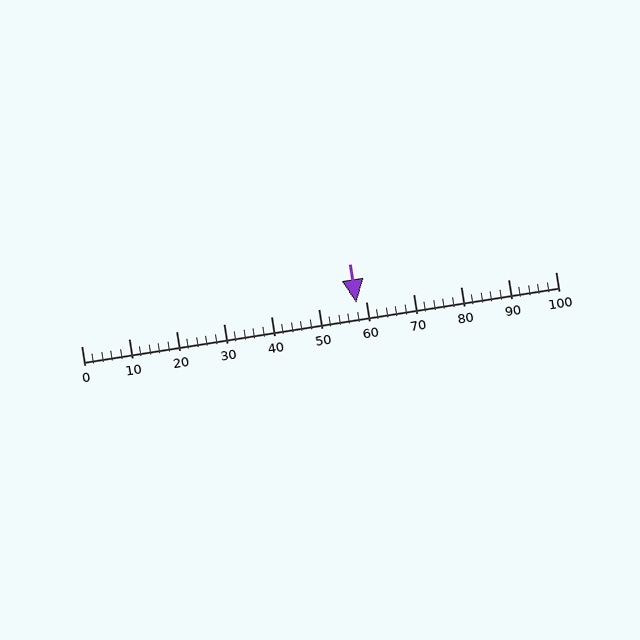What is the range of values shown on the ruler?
The ruler shows values from 0 to 100.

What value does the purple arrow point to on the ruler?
The purple arrow points to approximately 58.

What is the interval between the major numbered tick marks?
The major tick marks are spaced 10 units apart.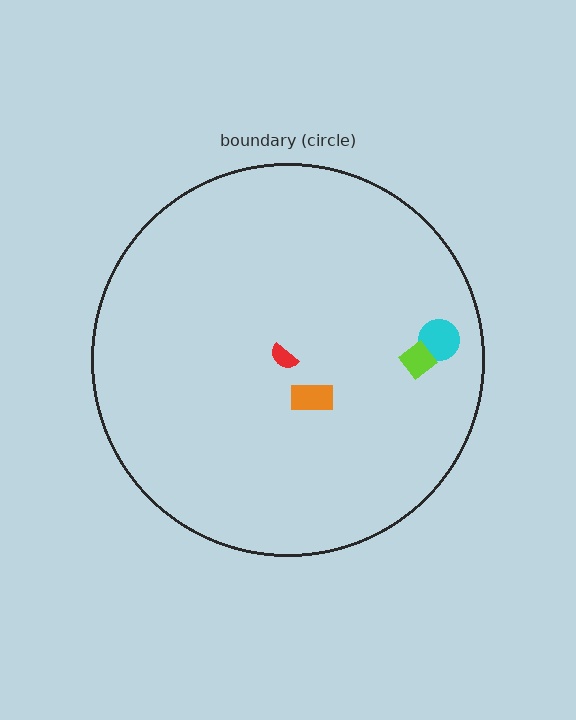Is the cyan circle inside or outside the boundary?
Inside.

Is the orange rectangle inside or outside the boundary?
Inside.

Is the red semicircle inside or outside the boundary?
Inside.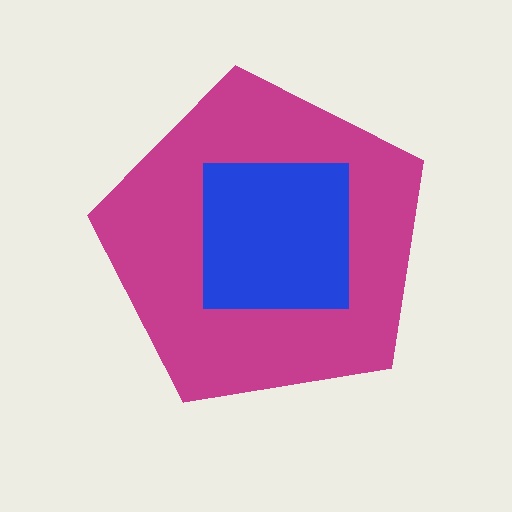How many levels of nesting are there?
2.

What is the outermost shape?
The magenta pentagon.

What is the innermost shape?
The blue square.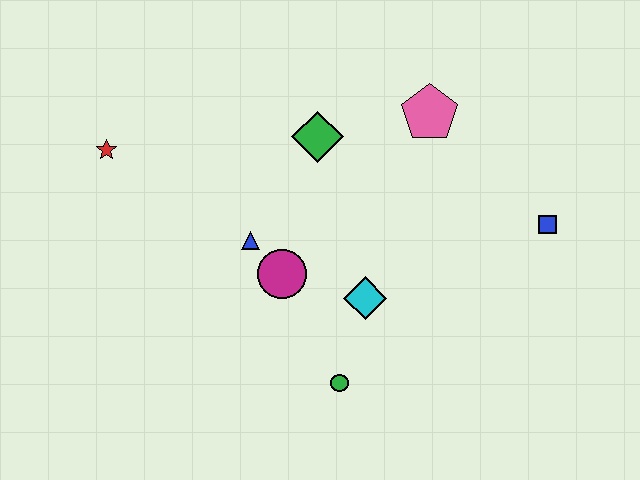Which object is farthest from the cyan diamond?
The red star is farthest from the cyan diamond.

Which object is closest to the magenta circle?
The blue triangle is closest to the magenta circle.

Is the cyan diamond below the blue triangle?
Yes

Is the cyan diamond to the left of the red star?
No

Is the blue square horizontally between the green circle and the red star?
No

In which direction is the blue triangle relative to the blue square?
The blue triangle is to the left of the blue square.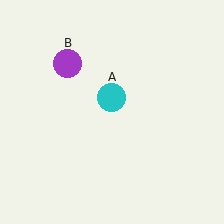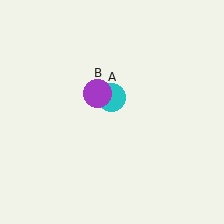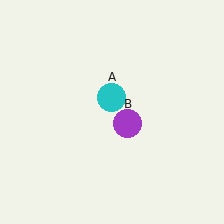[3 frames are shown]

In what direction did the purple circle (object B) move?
The purple circle (object B) moved down and to the right.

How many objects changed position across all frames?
1 object changed position: purple circle (object B).